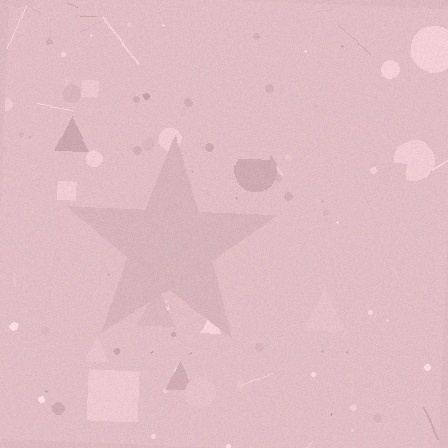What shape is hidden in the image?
A star is hidden in the image.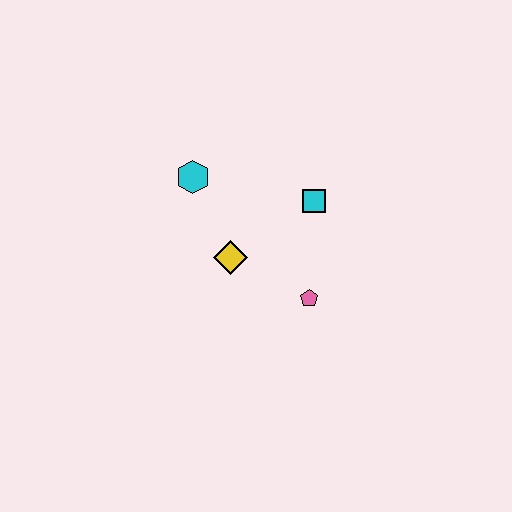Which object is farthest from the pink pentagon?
The cyan hexagon is farthest from the pink pentagon.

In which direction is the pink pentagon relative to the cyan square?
The pink pentagon is below the cyan square.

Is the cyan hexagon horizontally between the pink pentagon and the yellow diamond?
No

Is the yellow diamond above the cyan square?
No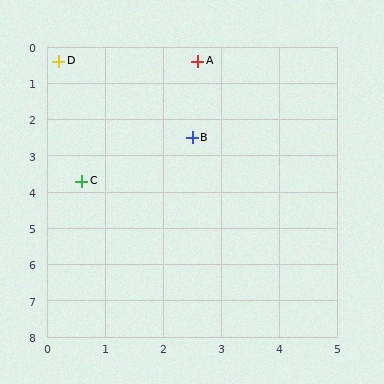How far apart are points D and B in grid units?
Points D and B are about 3.1 grid units apart.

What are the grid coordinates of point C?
Point C is at approximately (0.6, 3.7).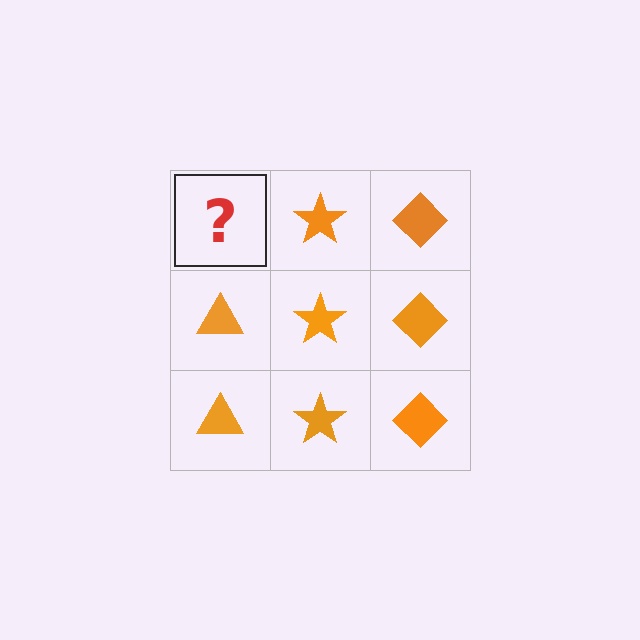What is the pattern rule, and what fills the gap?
The rule is that each column has a consistent shape. The gap should be filled with an orange triangle.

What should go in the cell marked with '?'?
The missing cell should contain an orange triangle.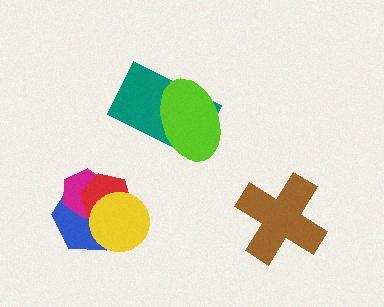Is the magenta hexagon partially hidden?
Yes, it is partially covered by another shape.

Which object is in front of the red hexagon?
The yellow circle is in front of the red hexagon.